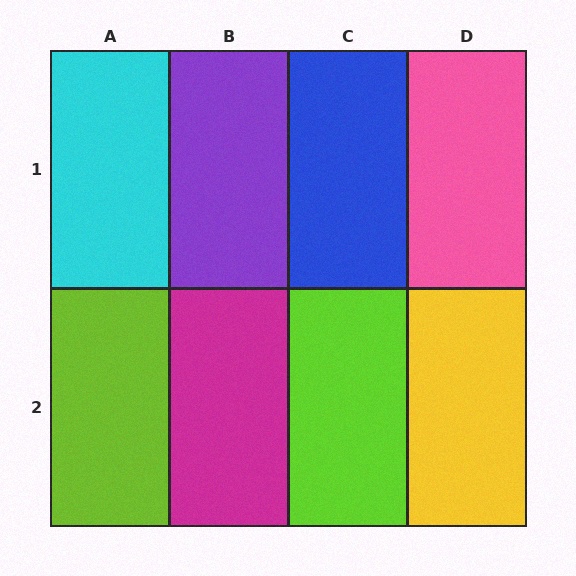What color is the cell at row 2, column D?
Yellow.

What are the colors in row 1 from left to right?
Cyan, purple, blue, pink.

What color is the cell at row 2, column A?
Lime.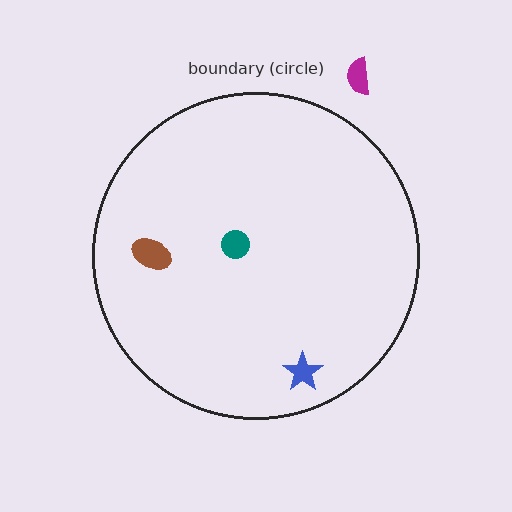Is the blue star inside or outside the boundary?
Inside.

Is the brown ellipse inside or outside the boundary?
Inside.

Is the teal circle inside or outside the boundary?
Inside.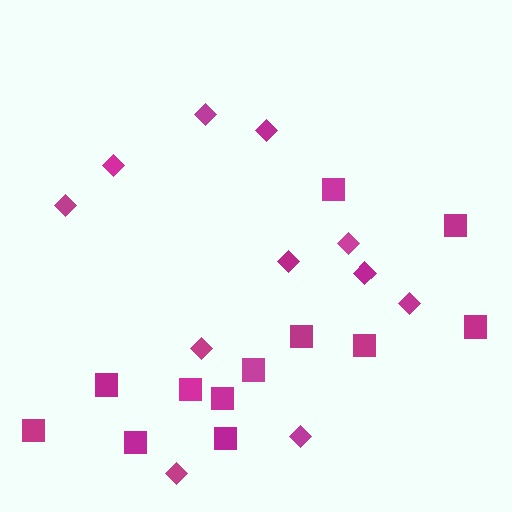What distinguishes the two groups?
There are 2 groups: one group of diamonds (11) and one group of squares (12).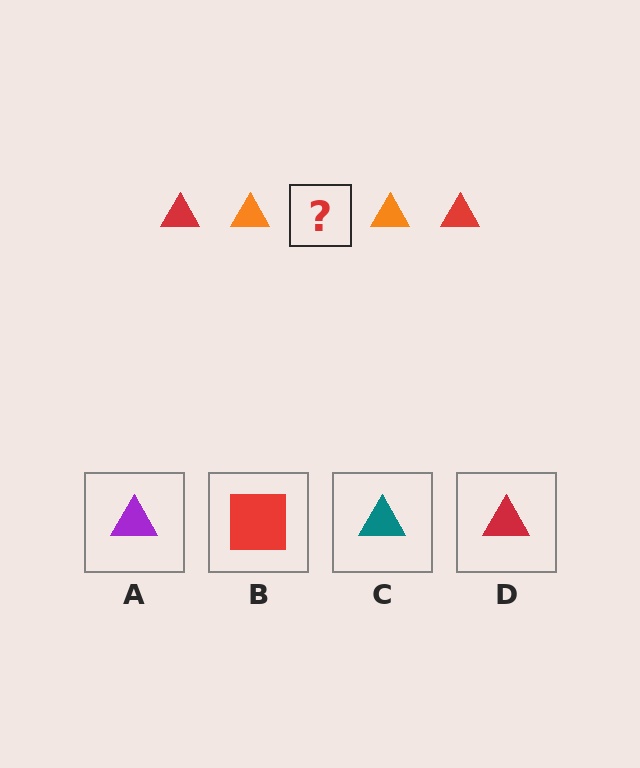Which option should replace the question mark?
Option D.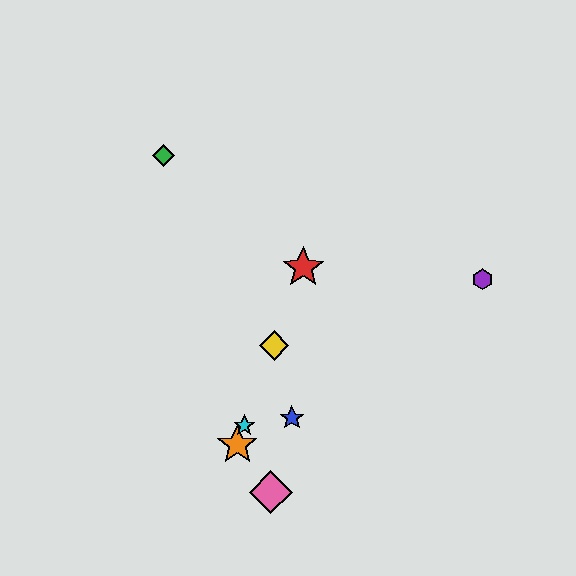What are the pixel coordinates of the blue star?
The blue star is at (292, 418).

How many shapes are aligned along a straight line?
4 shapes (the red star, the yellow diamond, the orange star, the cyan star) are aligned along a straight line.